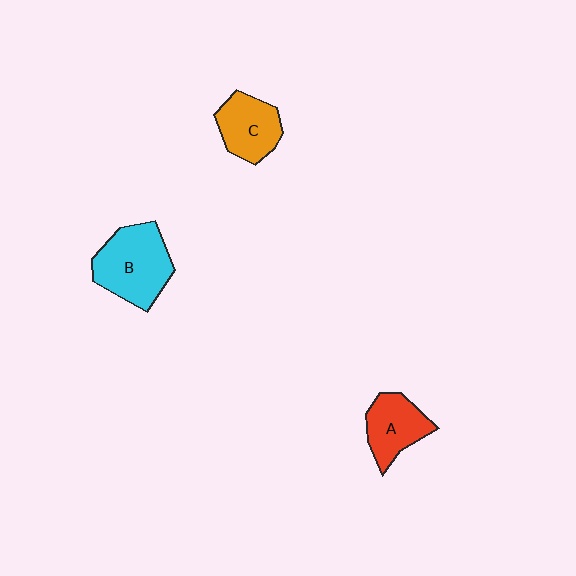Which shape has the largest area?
Shape B (cyan).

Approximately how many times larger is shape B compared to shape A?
Approximately 1.5 times.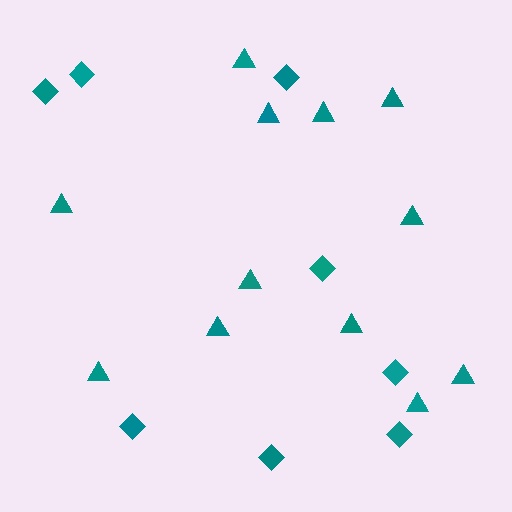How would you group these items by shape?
There are 2 groups: one group of triangles (12) and one group of diamonds (8).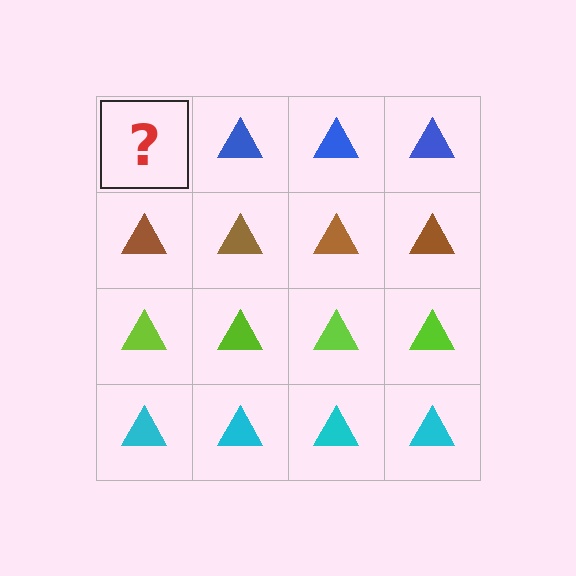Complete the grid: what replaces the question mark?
The question mark should be replaced with a blue triangle.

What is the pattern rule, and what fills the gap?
The rule is that each row has a consistent color. The gap should be filled with a blue triangle.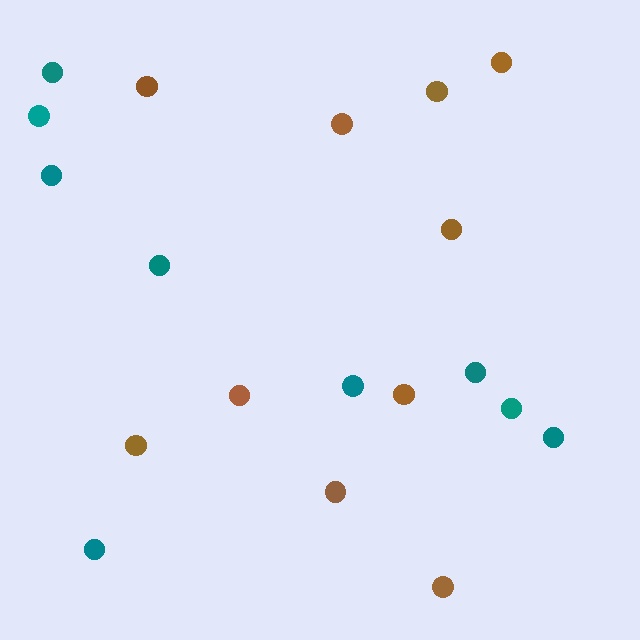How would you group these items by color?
There are 2 groups: one group of brown circles (10) and one group of teal circles (9).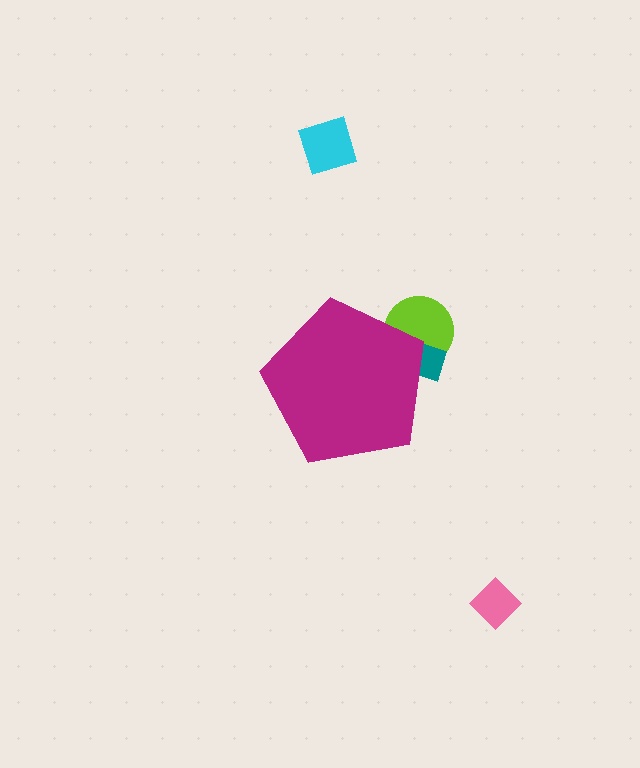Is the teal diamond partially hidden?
Yes, the teal diamond is partially hidden behind the magenta pentagon.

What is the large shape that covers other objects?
A magenta pentagon.